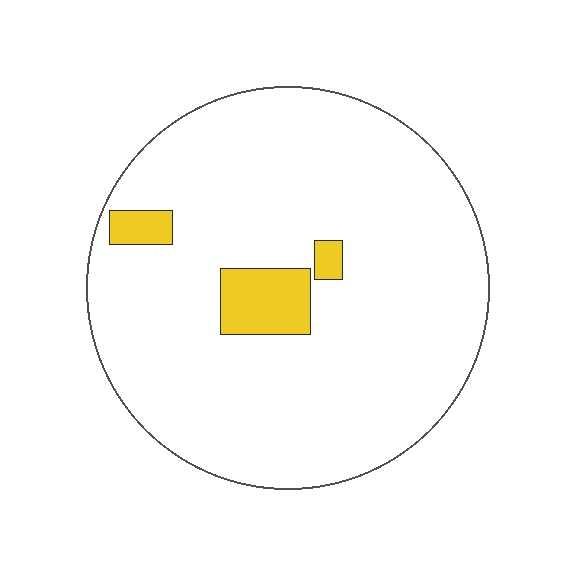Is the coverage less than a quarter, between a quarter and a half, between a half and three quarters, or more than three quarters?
Less than a quarter.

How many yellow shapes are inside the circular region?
3.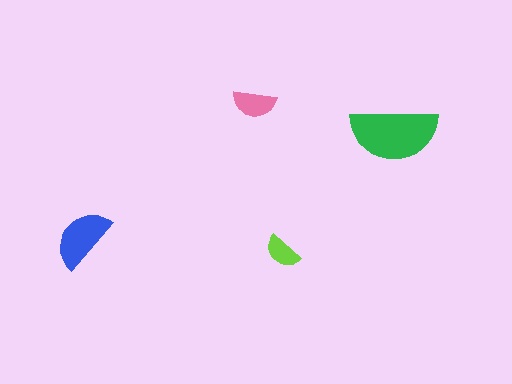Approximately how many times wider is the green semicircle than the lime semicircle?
About 2.5 times wider.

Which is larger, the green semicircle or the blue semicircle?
The green one.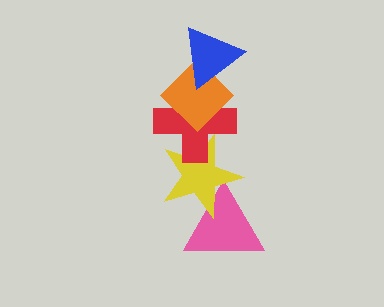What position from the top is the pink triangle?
The pink triangle is 5th from the top.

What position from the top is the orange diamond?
The orange diamond is 2nd from the top.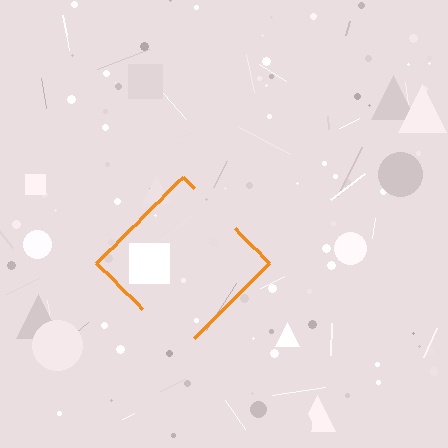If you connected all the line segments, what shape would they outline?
They would outline a diamond.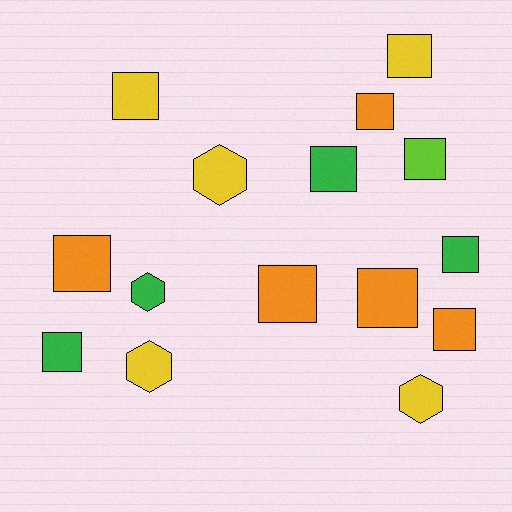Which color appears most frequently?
Orange, with 5 objects.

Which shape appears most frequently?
Square, with 11 objects.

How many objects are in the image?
There are 15 objects.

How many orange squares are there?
There are 5 orange squares.